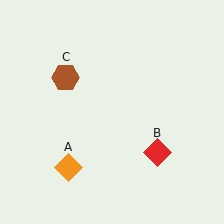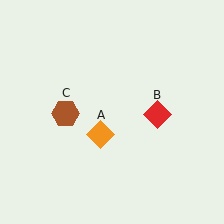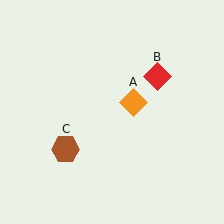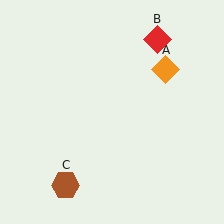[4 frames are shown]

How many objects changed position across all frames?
3 objects changed position: orange diamond (object A), red diamond (object B), brown hexagon (object C).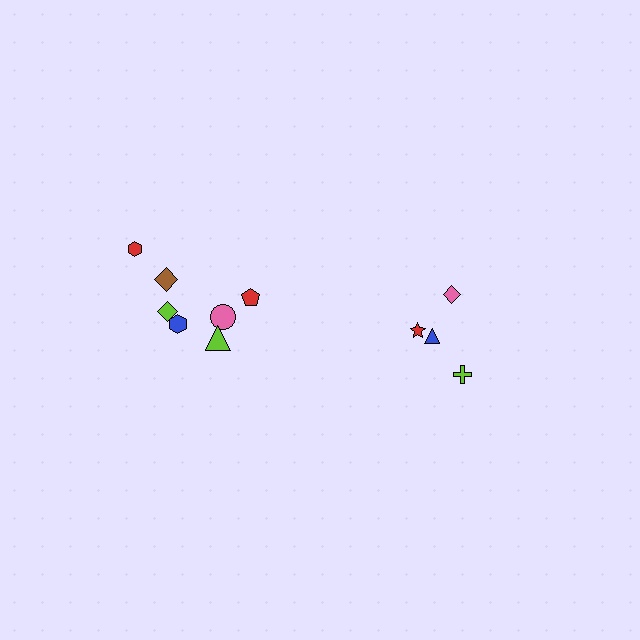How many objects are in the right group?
There are 4 objects.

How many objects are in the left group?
There are 7 objects.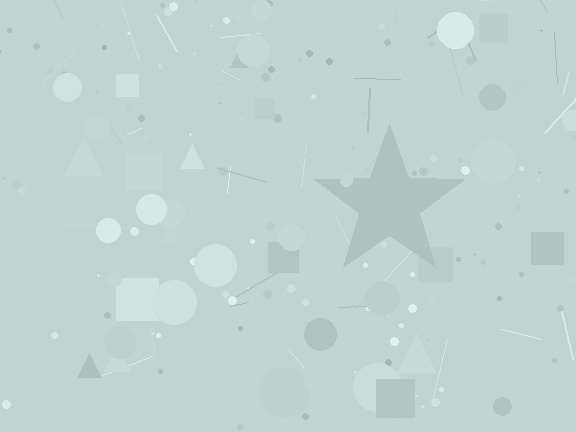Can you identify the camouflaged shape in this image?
The camouflaged shape is a star.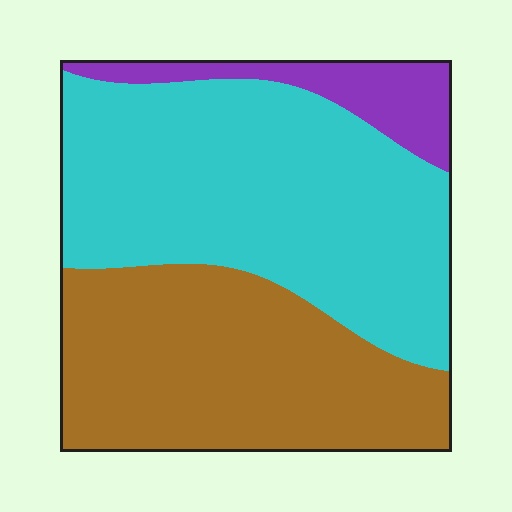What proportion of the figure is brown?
Brown takes up about two fifths (2/5) of the figure.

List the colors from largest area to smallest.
From largest to smallest: cyan, brown, purple.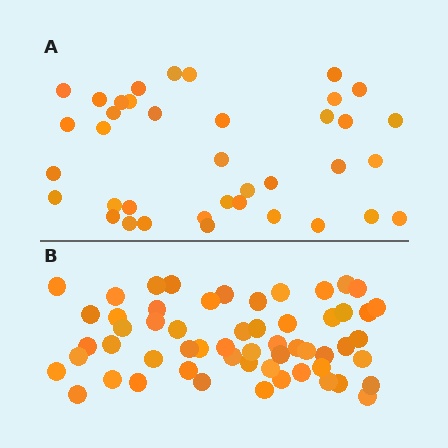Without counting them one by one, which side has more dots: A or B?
Region B (the bottom region) has more dots.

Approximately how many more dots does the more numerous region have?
Region B has approximately 20 more dots than region A.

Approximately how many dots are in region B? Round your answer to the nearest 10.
About 60 dots. (The exact count is 57, which rounds to 60.)